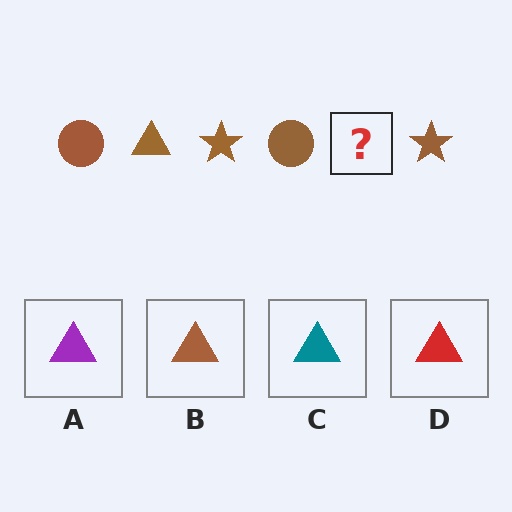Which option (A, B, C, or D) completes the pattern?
B.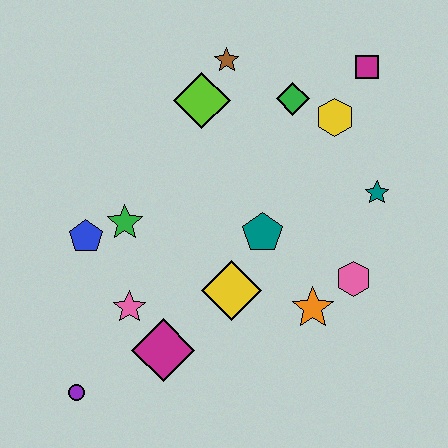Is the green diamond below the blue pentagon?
No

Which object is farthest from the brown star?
The purple circle is farthest from the brown star.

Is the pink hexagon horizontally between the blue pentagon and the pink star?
No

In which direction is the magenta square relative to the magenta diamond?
The magenta square is above the magenta diamond.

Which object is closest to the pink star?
The magenta diamond is closest to the pink star.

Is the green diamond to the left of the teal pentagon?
No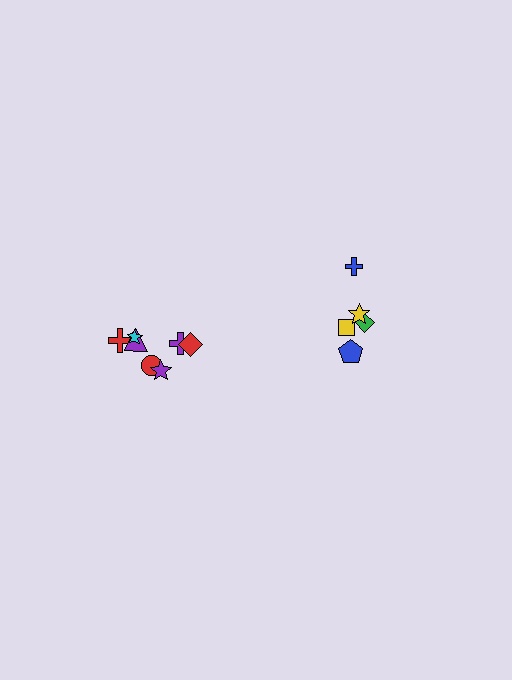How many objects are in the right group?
There are 5 objects.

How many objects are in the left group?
There are 7 objects.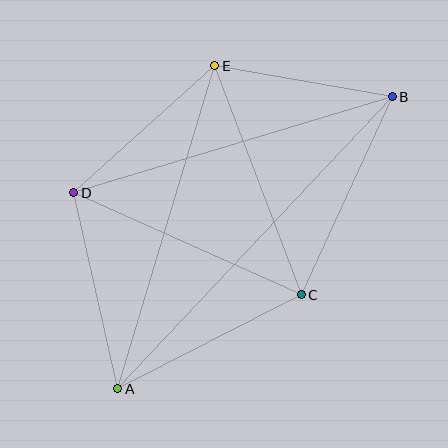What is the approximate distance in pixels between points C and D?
The distance between C and D is approximately 249 pixels.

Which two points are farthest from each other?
Points A and B are farthest from each other.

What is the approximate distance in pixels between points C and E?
The distance between C and E is approximately 245 pixels.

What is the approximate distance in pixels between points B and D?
The distance between B and D is approximately 333 pixels.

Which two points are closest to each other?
Points B and E are closest to each other.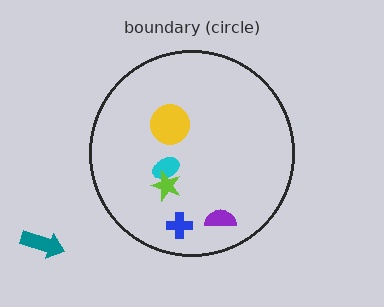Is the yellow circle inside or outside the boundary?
Inside.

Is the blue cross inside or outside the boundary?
Inside.